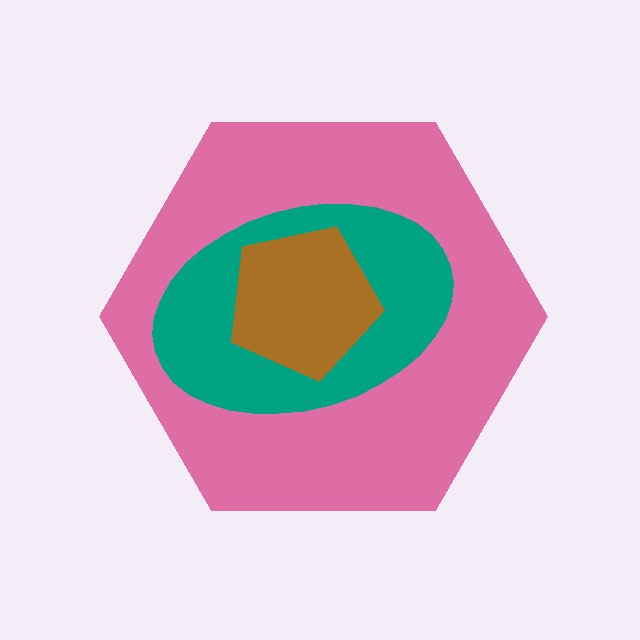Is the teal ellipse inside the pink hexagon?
Yes.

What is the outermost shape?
The pink hexagon.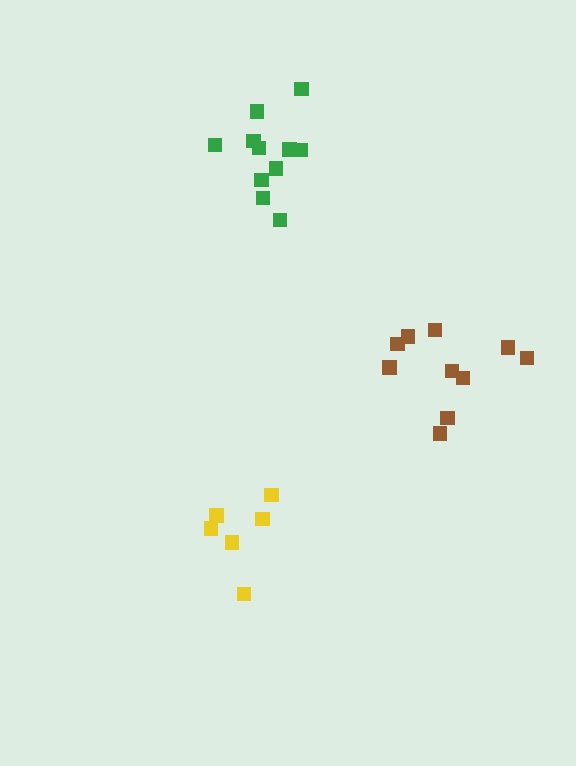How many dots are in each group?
Group 1: 6 dots, Group 2: 10 dots, Group 3: 11 dots (27 total).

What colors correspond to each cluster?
The clusters are colored: yellow, brown, green.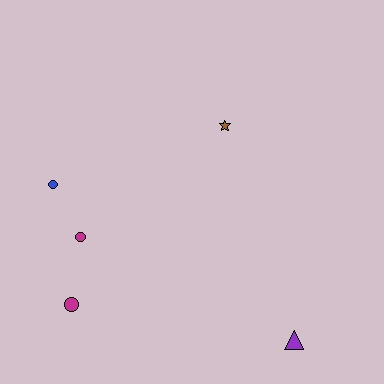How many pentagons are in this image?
There are no pentagons.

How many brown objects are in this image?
There is 1 brown object.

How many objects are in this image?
There are 5 objects.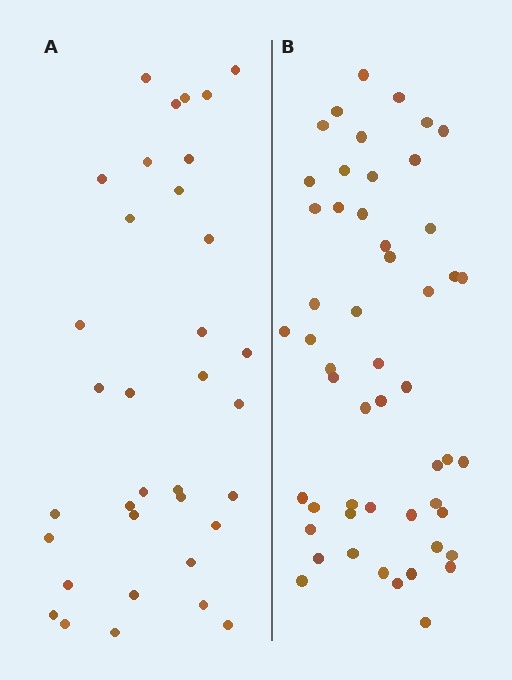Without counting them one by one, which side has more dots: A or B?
Region B (the right region) has more dots.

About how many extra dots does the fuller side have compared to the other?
Region B has approximately 15 more dots than region A.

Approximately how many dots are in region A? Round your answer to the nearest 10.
About 40 dots. (The exact count is 35, which rounds to 40.)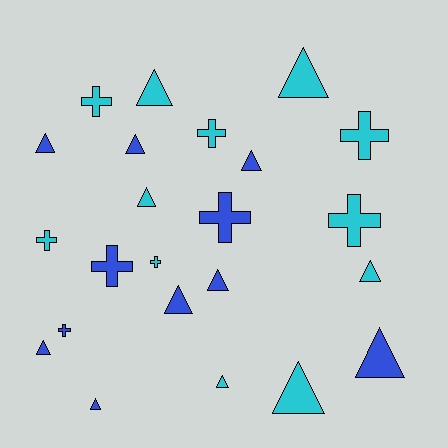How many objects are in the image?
There are 23 objects.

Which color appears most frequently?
Cyan, with 12 objects.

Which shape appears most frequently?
Triangle, with 14 objects.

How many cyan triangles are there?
There are 6 cyan triangles.